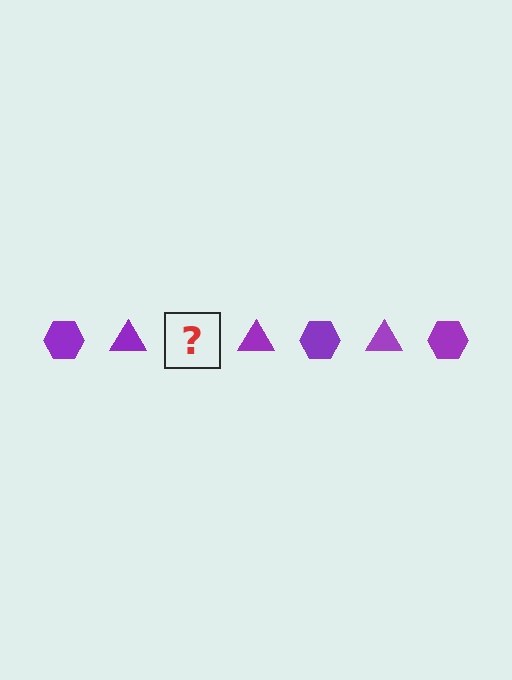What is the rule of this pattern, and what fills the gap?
The rule is that the pattern cycles through hexagon, triangle shapes in purple. The gap should be filled with a purple hexagon.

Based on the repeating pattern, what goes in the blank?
The blank should be a purple hexagon.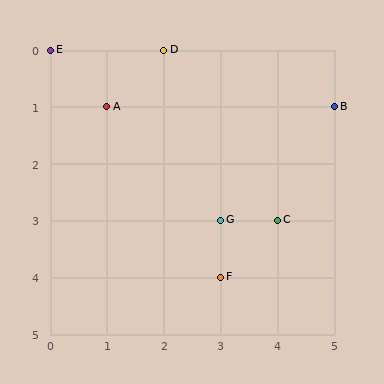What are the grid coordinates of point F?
Point F is at grid coordinates (3, 4).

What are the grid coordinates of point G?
Point G is at grid coordinates (3, 3).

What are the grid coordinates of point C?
Point C is at grid coordinates (4, 3).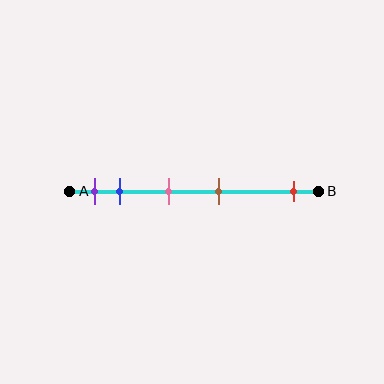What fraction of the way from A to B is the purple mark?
The purple mark is approximately 10% (0.1) of the way from A to B.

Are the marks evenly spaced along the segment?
No, the marks are not evenly spaced.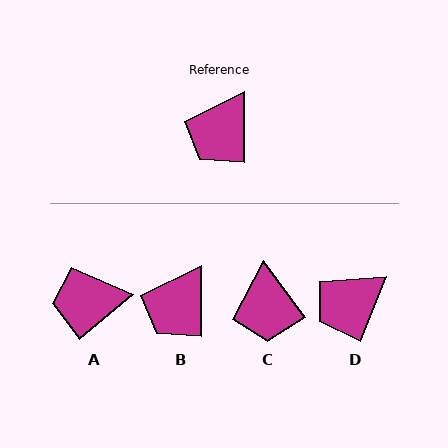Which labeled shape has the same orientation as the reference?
B.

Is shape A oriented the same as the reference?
No, it is off by about 50 degrees.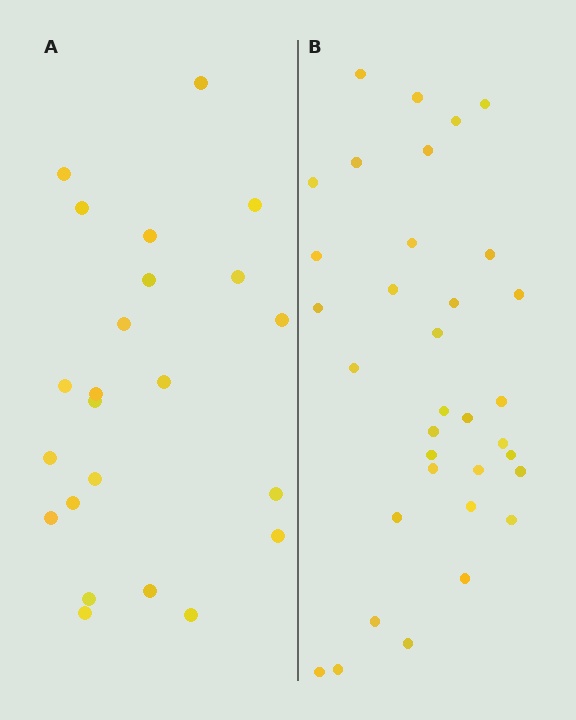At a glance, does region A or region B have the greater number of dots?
Region B (the right region) has more dots.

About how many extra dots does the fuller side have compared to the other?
Region B has roughly 12 or so more dots than region A.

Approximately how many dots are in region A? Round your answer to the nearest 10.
About 20 dots. (The exact count is 23, which rounds to 20.)